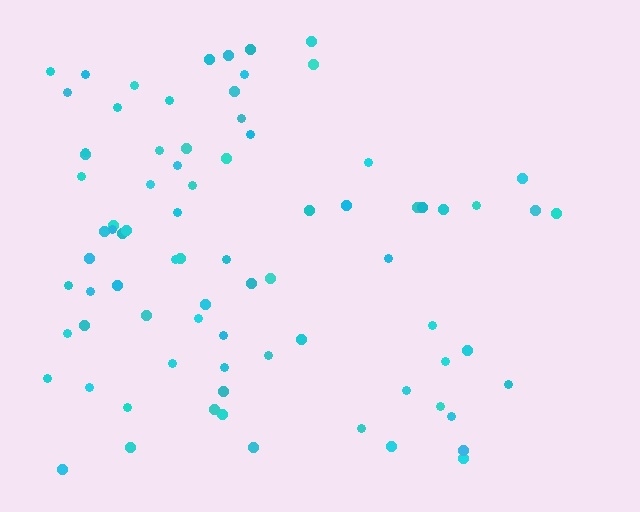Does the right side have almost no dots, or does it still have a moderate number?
Still a moderate number, just noticeably fewer than the left.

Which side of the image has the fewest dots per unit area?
The right.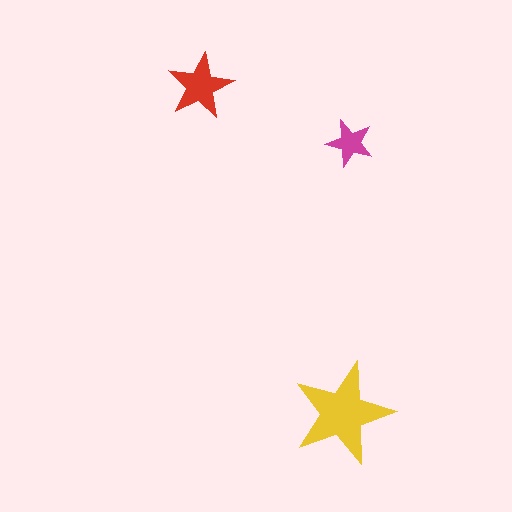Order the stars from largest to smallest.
the yellow one, the red one, the magenta one.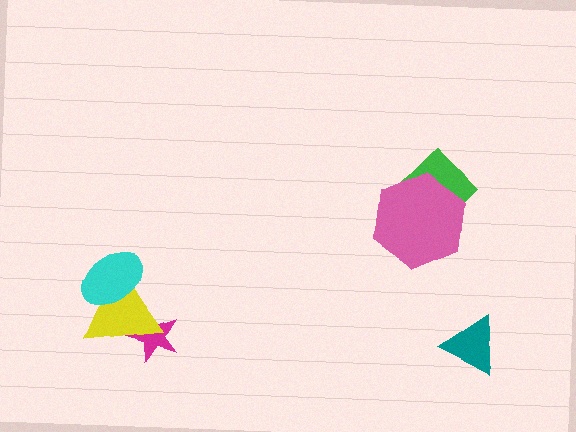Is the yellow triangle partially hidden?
Yes, it is partially covered by another shape.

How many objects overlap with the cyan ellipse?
1 object overlaps with the cyan ellipse.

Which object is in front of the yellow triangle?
The cyan ellipse is in front of the yellow triangle.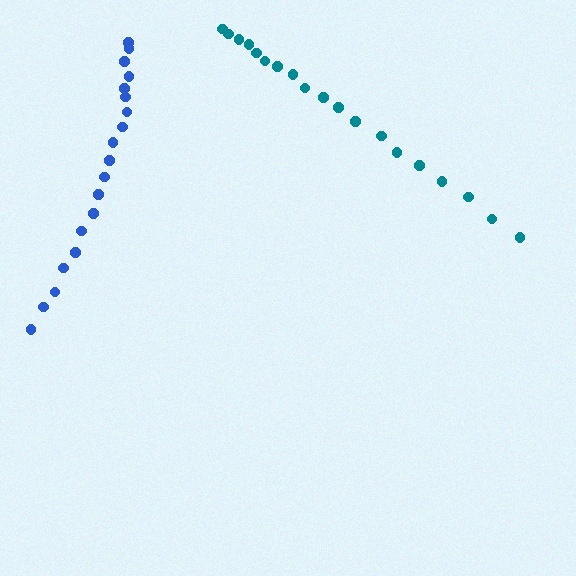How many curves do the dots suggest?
There are 2 distinct paths.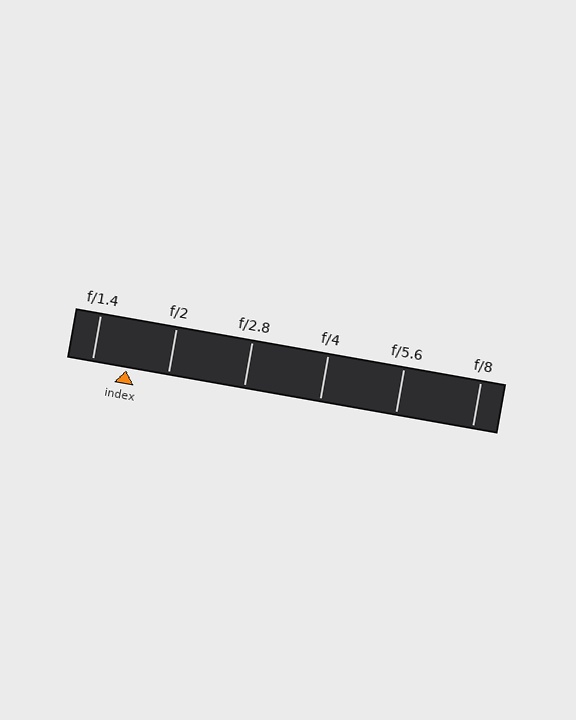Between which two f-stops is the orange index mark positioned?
The index mark is between f/1.4 and f/2.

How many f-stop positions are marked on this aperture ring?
There are 6 f-stop positions marked.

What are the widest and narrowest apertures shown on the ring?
The widest aperture shown is f/1.4 and the narrowest is f/8.